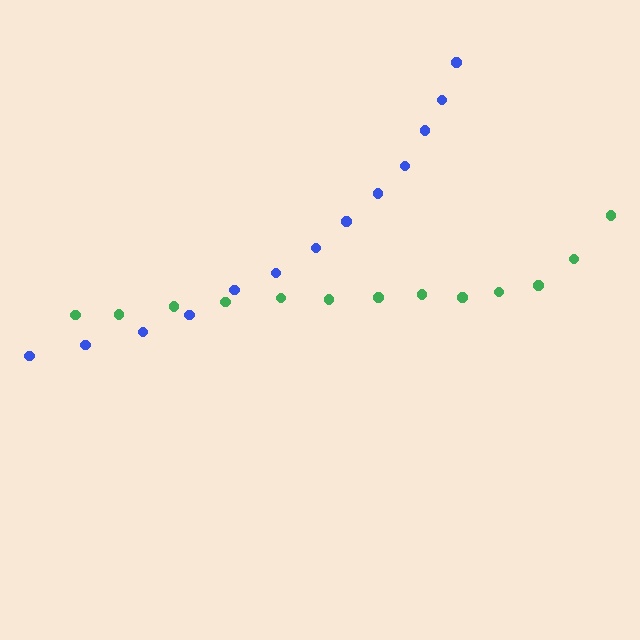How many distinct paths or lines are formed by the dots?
There are 2 distinct paths.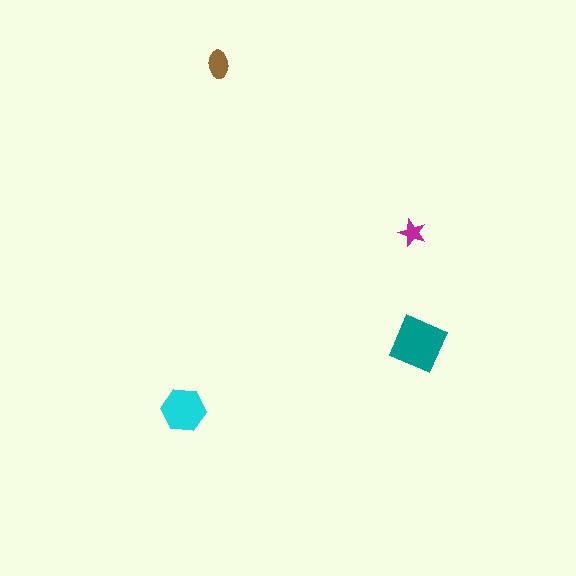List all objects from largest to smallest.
The teal diamond, the cyan hexagon, the brown ellipse, the magenta star.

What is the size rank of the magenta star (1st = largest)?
4th.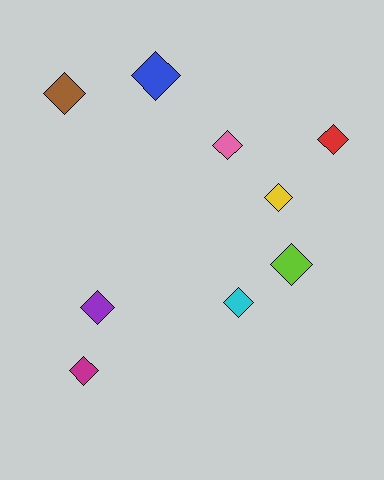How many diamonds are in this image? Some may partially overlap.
There are 9 diamonds.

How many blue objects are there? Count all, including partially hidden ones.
There is 1 blue object.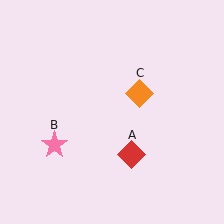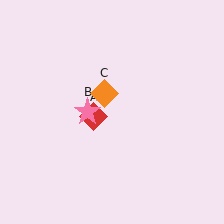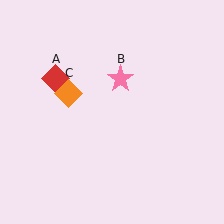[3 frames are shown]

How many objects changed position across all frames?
3 objects changed position: red diamond (object A), pink star (object B), orange diamond (object C).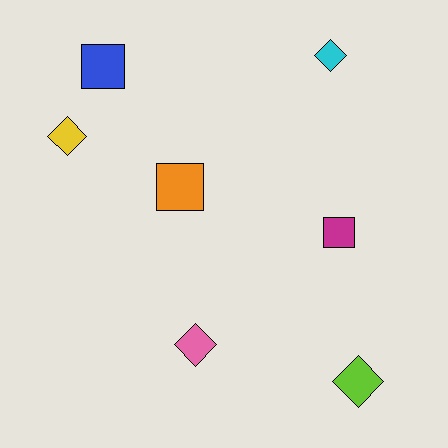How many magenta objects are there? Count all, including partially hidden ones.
There is 1 magenta object.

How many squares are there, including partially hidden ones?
There are 3 squares.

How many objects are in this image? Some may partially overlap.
There are 7 objects.